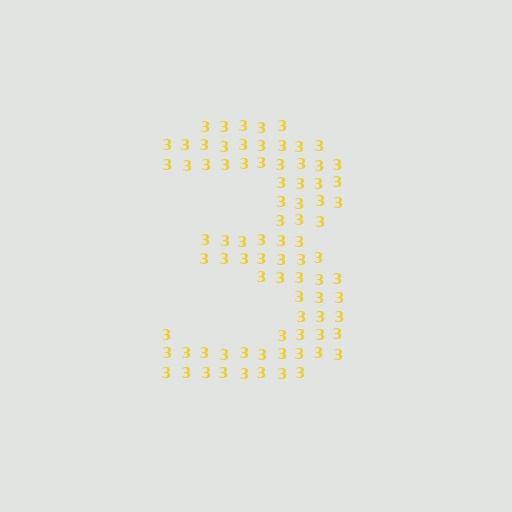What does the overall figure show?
The overall figure shows the digit 3.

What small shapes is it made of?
It is made of small digit 3's.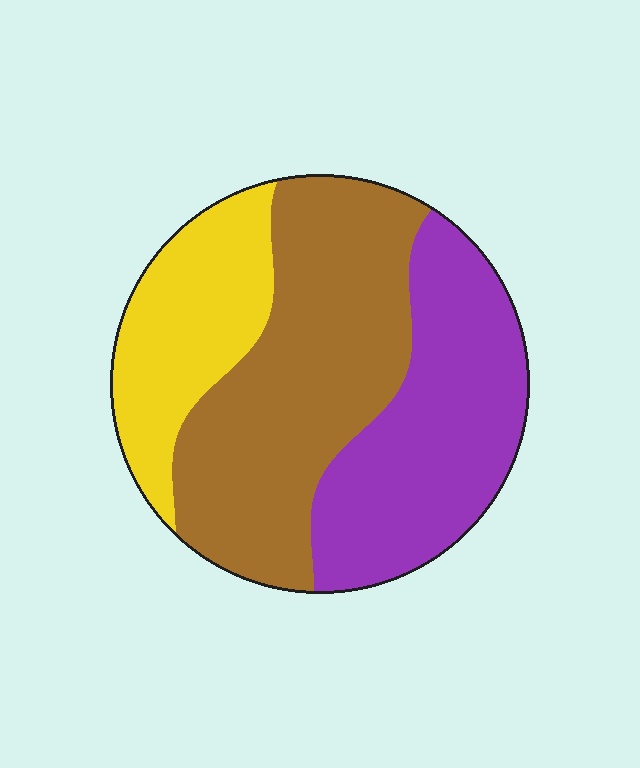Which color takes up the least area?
Yellow, at roughly 20%.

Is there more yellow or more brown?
Brown.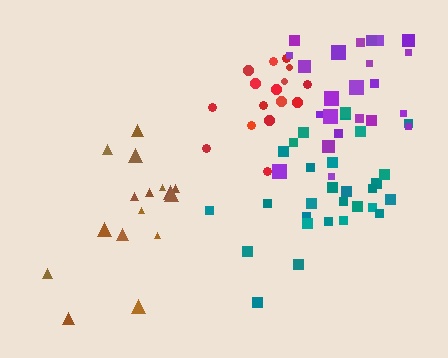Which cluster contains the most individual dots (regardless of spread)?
Teal (29).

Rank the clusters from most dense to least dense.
red, purple, teal, brown.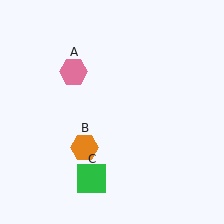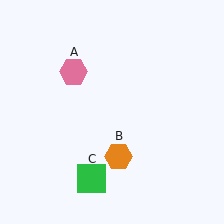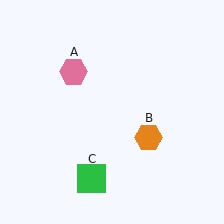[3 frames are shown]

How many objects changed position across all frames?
1 object changed position: orange hexagon (object B).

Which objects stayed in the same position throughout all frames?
Pink hexagon (object A) and green square (object C) remained stationary.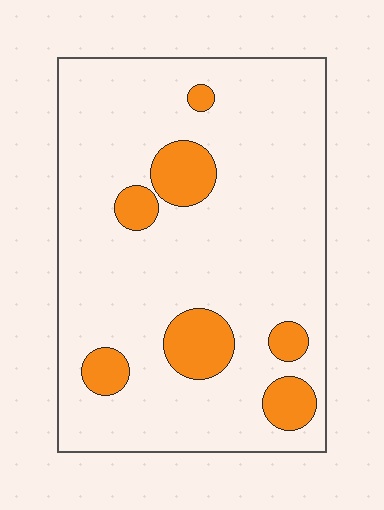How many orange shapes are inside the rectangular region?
7.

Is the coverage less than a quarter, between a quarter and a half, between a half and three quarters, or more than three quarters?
Less than a quarter.